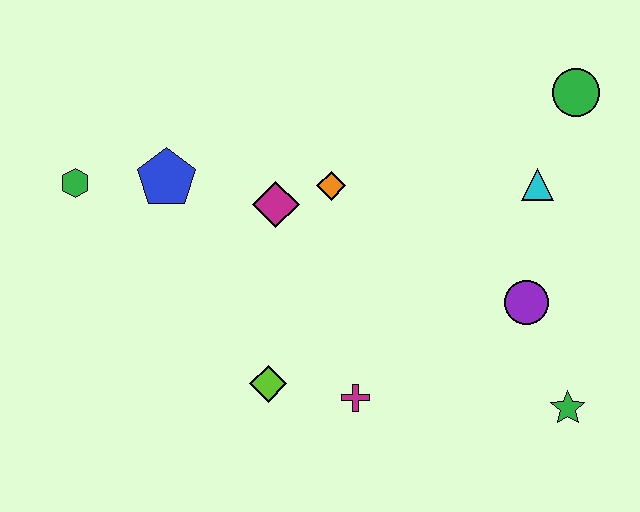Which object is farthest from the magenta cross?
The green circle is farthest from the magenta cross.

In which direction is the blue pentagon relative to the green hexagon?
The blue pentagon is to the right of the green hexagon.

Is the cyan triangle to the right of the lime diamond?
Yes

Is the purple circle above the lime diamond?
Yes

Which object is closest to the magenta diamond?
The orange diamond is closest to the magenta diamond.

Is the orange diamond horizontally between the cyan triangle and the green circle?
No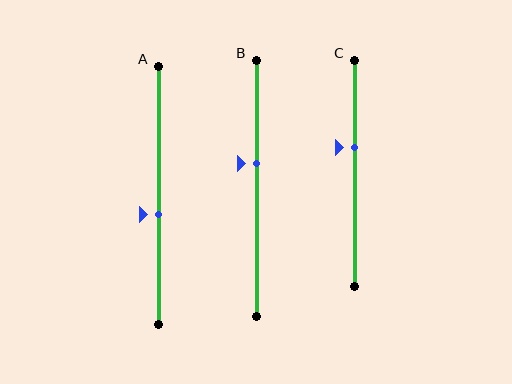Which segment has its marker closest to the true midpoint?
Segment A has its marker closest to the true midpoint.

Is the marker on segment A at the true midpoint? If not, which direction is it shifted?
No, the marker on segment A is shifted downward by about 7% of the segment length.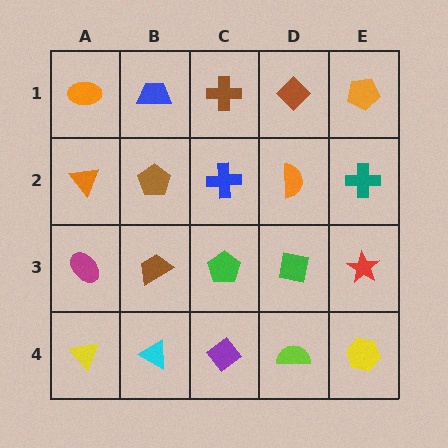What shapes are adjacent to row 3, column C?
A blue cross (row 2, column C), a purple diamond (row 4, column C), a brown trapezoid (row 3, column B), a green square (row 3, column D).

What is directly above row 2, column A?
An orange ellipse.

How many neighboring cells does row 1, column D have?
3.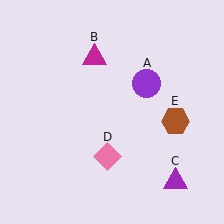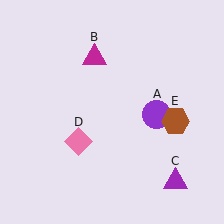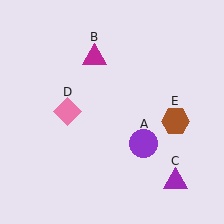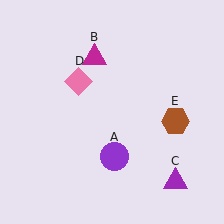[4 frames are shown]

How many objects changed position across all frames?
2 objects changed position: purple circle (object A), pink diamond (object D).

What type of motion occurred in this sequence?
The purple circle (object A), pink diamond (object D) rotated clockwise around the center of the scene.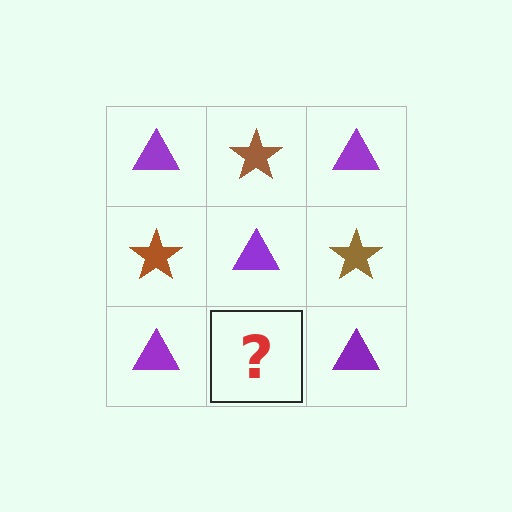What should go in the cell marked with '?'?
The missing cell should contain a brown star.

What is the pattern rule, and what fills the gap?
The rule is that it alternates purple triangle and brown star in a checkerboard pattern. The gap should be filled with a brown star.